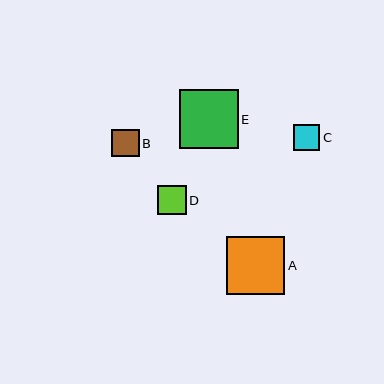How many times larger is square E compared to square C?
Square E is approximately 2.2 times the size of square C.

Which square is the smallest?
Square C is the smallest with a size of approximately 26 pixels.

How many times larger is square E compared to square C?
Square E is approximately 2.2 times the size of square C.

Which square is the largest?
Square E is the largest with a size of approximately 59 pixels.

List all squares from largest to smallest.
From largest to smallest: E, A, D, B, C.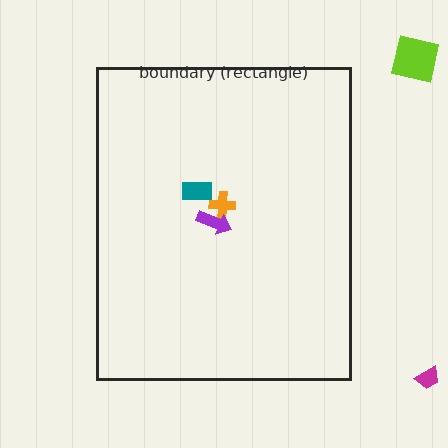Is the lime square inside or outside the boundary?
Outside.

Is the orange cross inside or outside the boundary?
Inside.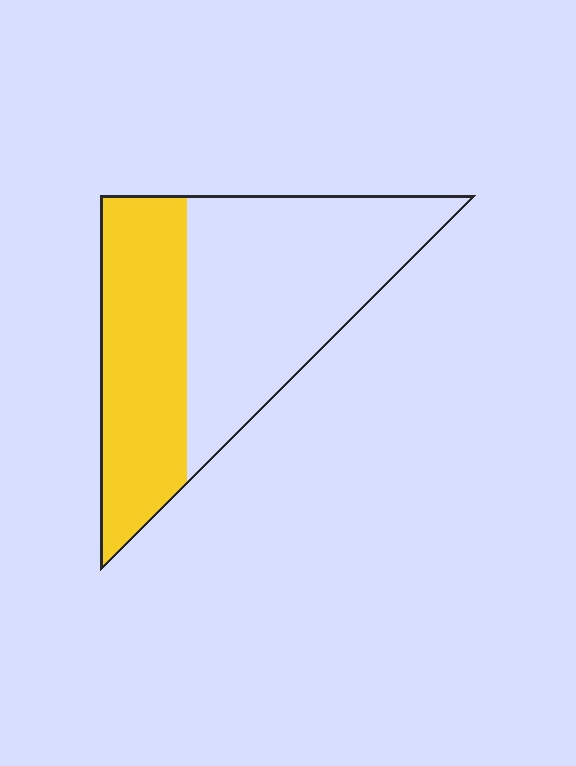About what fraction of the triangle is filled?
About two fifths (2/5).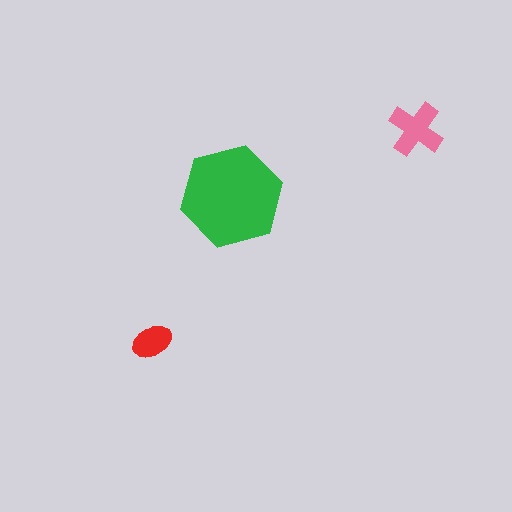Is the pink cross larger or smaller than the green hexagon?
Smaller.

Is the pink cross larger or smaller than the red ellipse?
Larger.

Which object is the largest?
The green hexagon.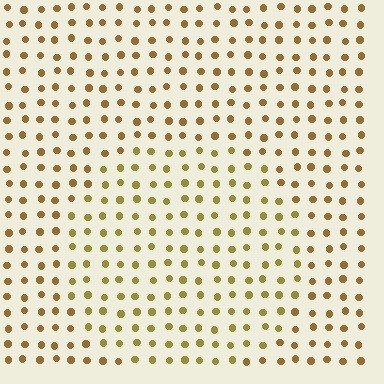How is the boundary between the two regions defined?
The boundary is defined purely by a slight shift in hue (about 22 degrees). Spacing, size, and orientation are identical on both sides.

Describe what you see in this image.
The image is filled with small brown elements in a uniform arrangement. A circle-shaped region is visible where the elements are tinted to a slightly different hue, forming a subtle color boundary.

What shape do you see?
I see a circle.